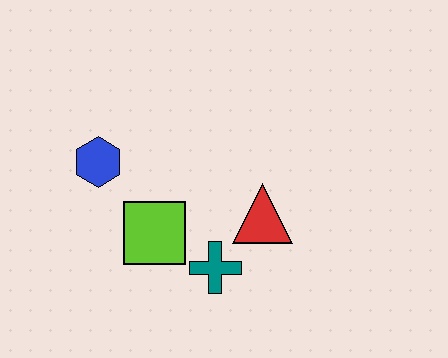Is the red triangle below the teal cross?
No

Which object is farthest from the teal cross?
The blue hexagon is farthest from the teal cross.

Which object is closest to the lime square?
The teal cross is closest to the lime square.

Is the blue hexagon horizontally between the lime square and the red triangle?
No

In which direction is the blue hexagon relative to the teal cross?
The blue hexagon is to the left of the teal cross.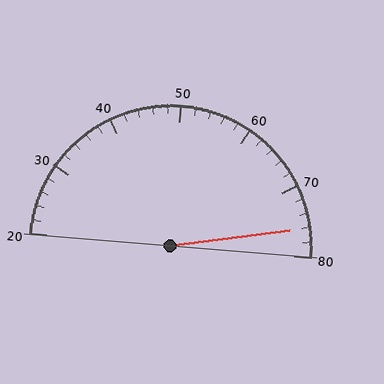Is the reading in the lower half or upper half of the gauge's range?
The reading is in the upper half of the range (20 to 80).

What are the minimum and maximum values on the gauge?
The gauge ranges from 20 to 80.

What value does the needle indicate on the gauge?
The needle indicates approximately 76.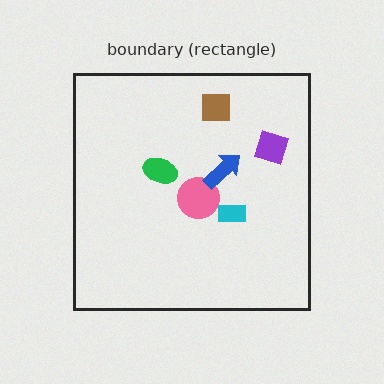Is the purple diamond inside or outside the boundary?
Inside.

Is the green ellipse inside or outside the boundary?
Inside.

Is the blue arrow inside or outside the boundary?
Inside.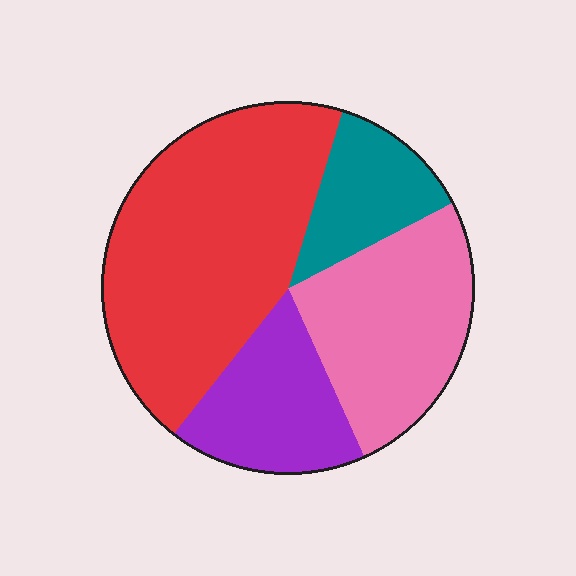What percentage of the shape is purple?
Purple takes up about one sixth (1/6) of the shape.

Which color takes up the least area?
Teal, at roughly 15%.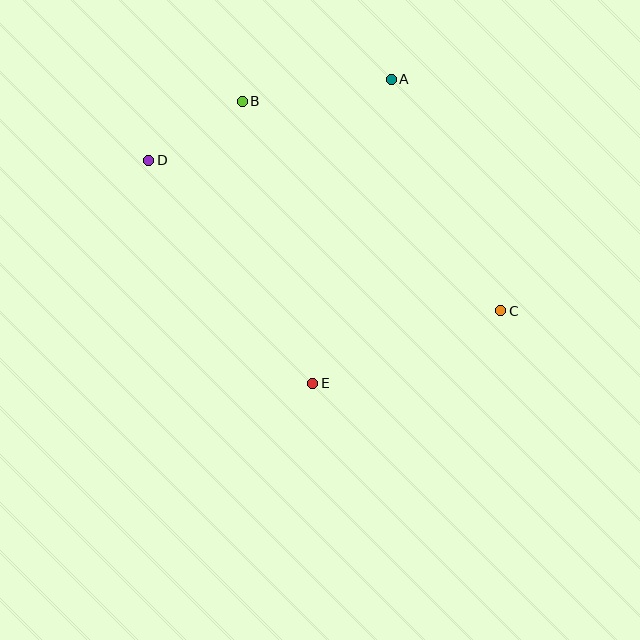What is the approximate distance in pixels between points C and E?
The distance between C and E is approximately 201 pixels.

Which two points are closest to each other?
Points B and D are closest to each other.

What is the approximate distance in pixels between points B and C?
The distance between B and C is approximately 332 pixels.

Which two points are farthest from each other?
Points C and D are farthest from each other.